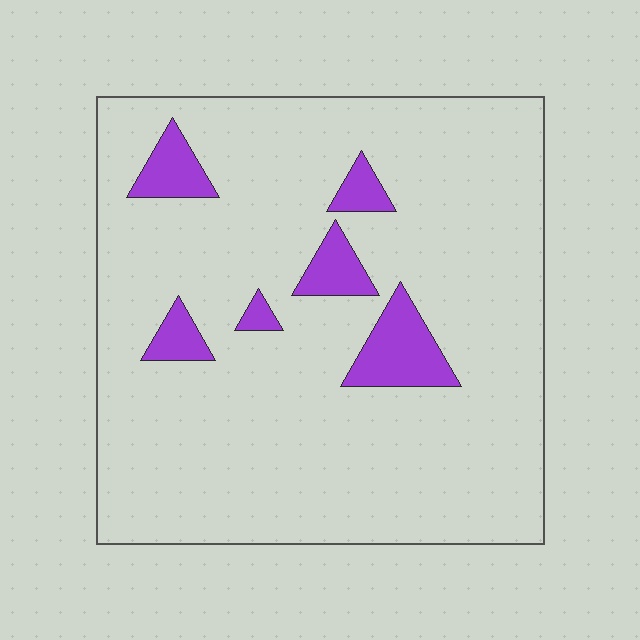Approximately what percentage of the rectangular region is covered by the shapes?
Approximately 10%.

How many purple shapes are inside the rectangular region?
6.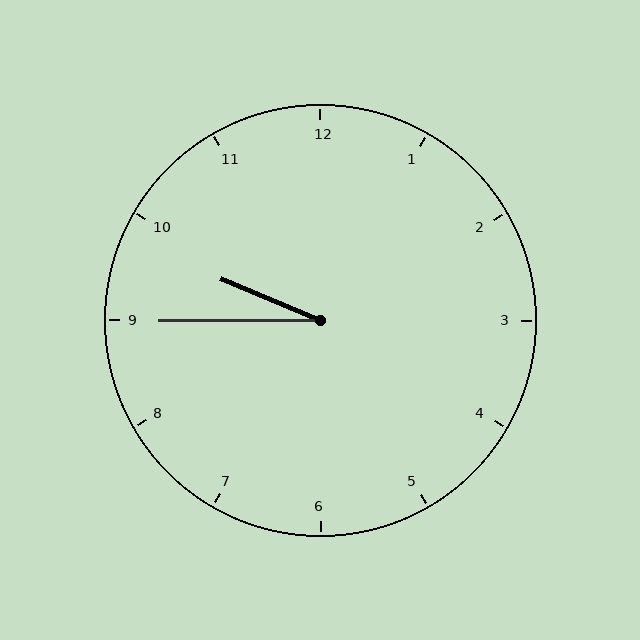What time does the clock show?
9:45.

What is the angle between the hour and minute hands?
Approximately 22 degrees.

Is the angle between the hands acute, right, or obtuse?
It is acute.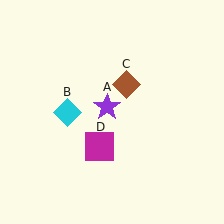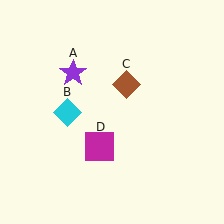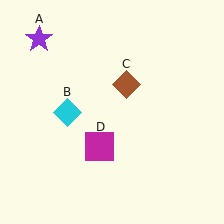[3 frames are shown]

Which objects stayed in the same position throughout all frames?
Cyan diamond (object B) and brown diamond (object C) and magenta square (object D) remained stationary.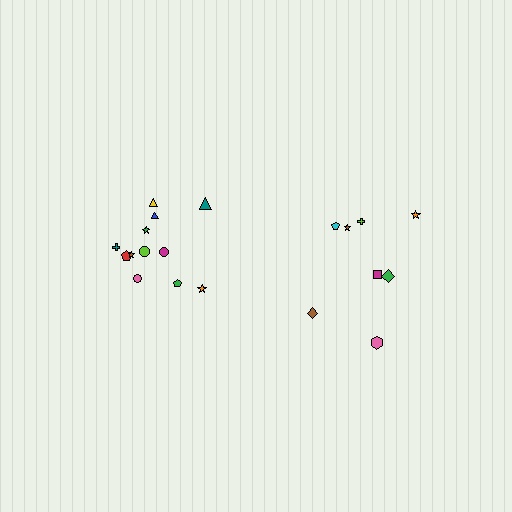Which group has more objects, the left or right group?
The left group.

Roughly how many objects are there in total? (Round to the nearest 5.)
Roughly 20 objects in total.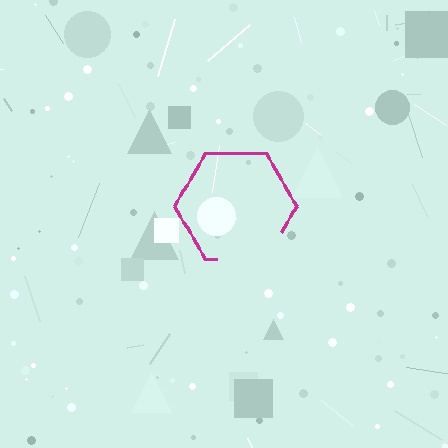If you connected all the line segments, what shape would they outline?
They would outline a hexagon.